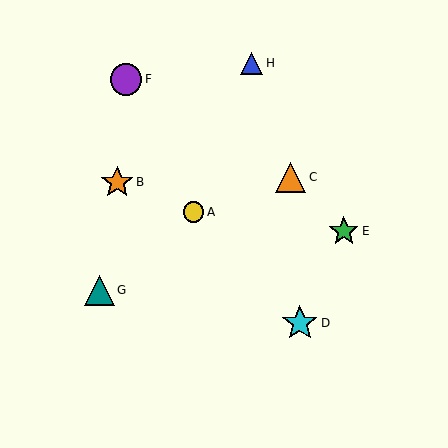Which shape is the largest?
The cyan star (labeled D) is the largest.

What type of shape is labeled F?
Shape F is a purple circle.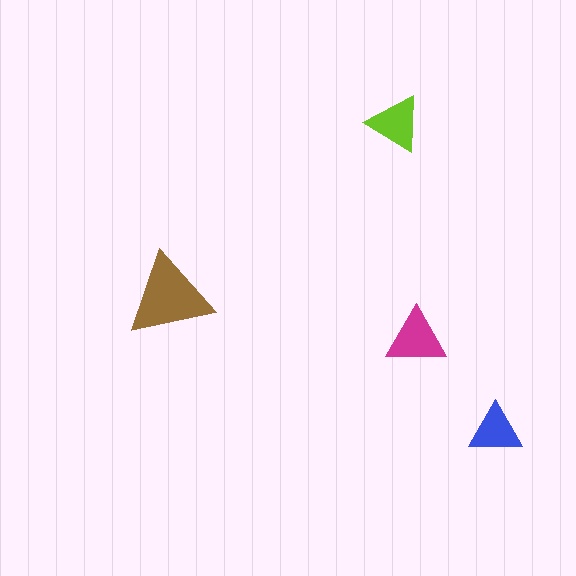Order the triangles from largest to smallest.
the brown one, the magenta one, the lime one, the blue one.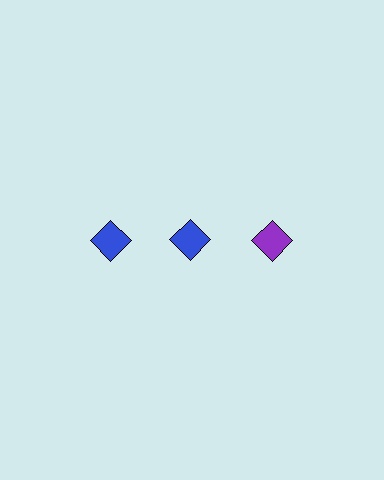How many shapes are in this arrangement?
There are 3 shapes arranged in a grid pattern.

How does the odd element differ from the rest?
It has a different color: purple instead of blue.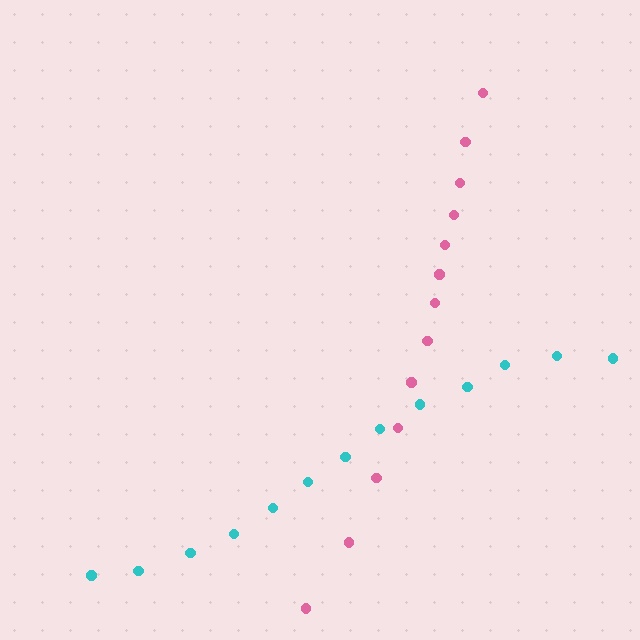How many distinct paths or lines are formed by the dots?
There are 2 distinct paths.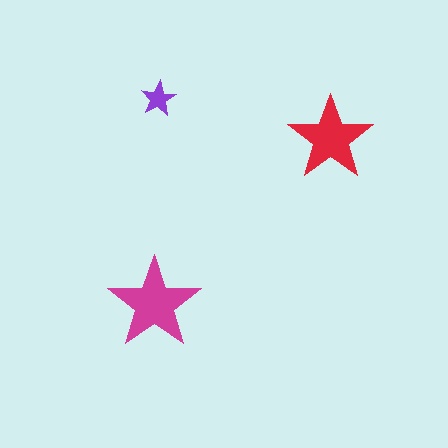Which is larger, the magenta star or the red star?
The magenta one.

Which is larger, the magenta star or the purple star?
The magenta one.